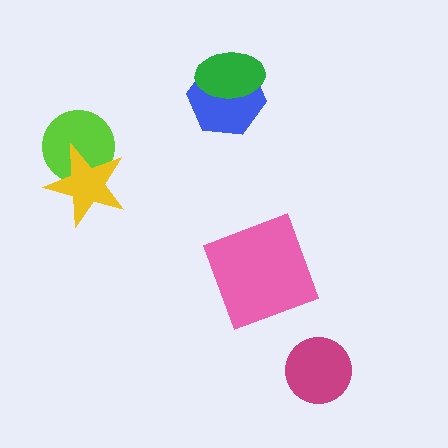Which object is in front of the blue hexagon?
The green ellipse is in front of the blue hexagon.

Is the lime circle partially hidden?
Yes, it is partially covered by another shape.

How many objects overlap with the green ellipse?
1 object overlaps with the green ellipse.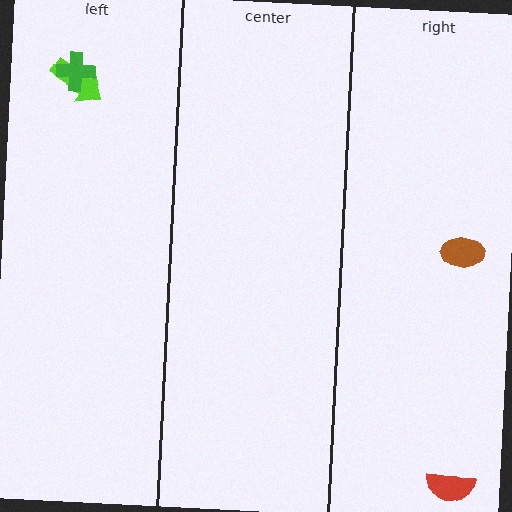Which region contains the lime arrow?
The left region.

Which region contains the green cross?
The left region.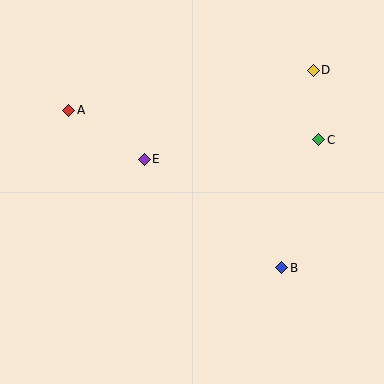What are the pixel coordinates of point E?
Point E is at (144, 159).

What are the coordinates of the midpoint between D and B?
The midpoint between D and B is at (298, 169).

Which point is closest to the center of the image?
Point E at (144, 159) is closest to the center.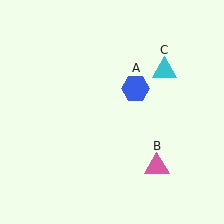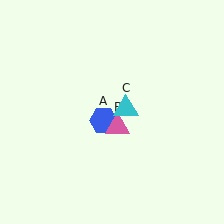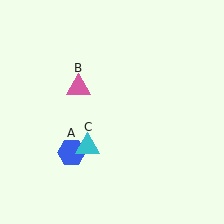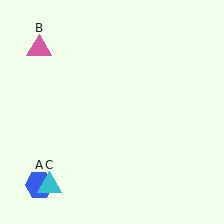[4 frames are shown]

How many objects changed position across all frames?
3 objects changed position: blue hexagon (object A), pink triangle (object B), cyan triangle (object C).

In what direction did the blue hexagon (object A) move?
The blue hexagon (object A) moved down and to the left.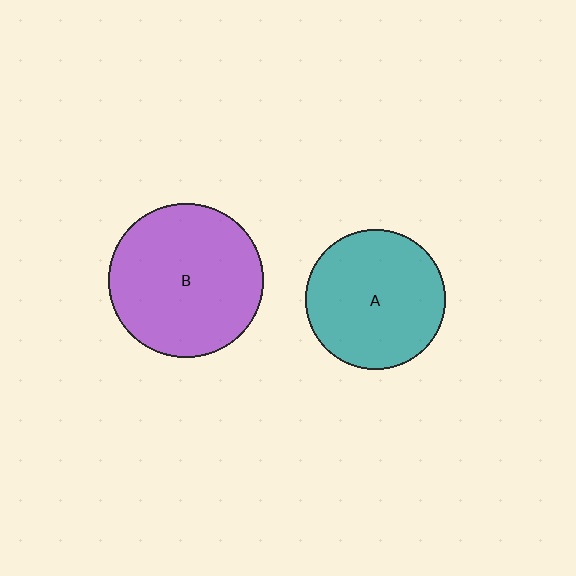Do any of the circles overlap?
No, none of the circles overlap.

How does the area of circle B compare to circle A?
Approximately 1.2 times.